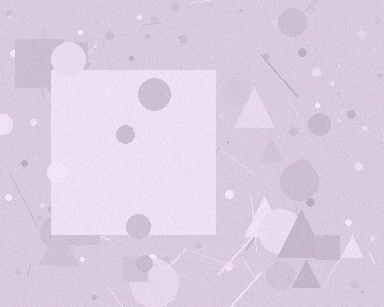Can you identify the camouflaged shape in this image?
The camouflaged shape is a square.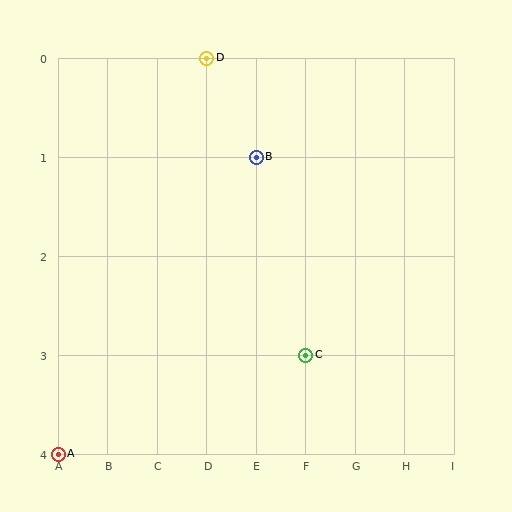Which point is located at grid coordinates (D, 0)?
Point D is at (D, 0).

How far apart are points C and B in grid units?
Points C and B are 1 column and 2 rows apart (about 2.2 grid units diagonally).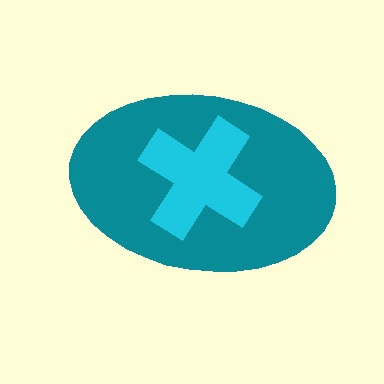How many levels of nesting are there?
2.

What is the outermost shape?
The teal ellipse.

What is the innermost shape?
The cyan cross.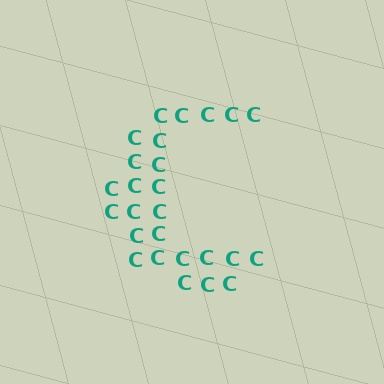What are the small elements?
The small elements are letter C's.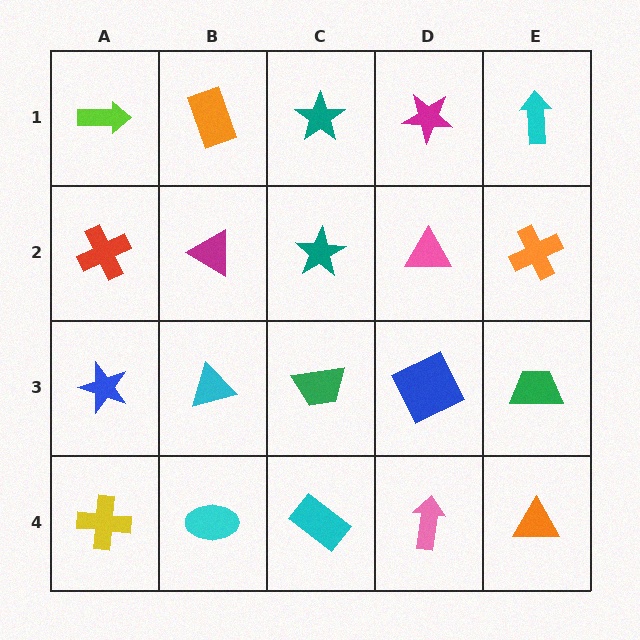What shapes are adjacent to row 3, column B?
A magenta triangle (row 2, column B), a cyan ellipse (row 4, column B), a blue star (row 3, column A), a green trapezoid (row 3, column C).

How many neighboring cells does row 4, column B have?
3.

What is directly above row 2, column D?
A magenta star.